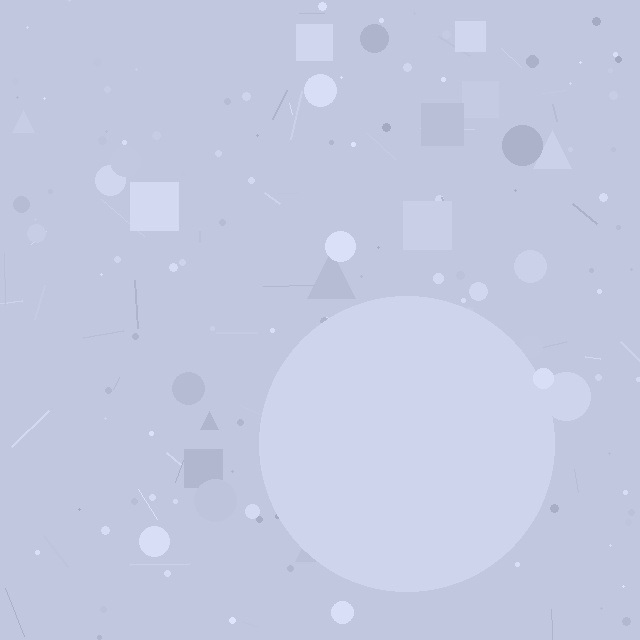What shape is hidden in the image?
A circle is hidden in the image.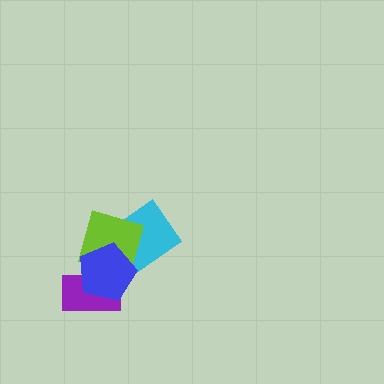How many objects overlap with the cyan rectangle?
3 objects overlap with the cyan rectangle.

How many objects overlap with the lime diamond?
3 objects overlap with the lime diamond.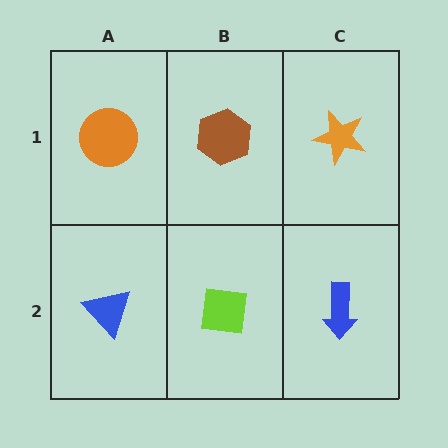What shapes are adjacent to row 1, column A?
A blue triangle (row 2, column A), a brown hexagon (row 1, column B).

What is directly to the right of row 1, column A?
A brown hexagon.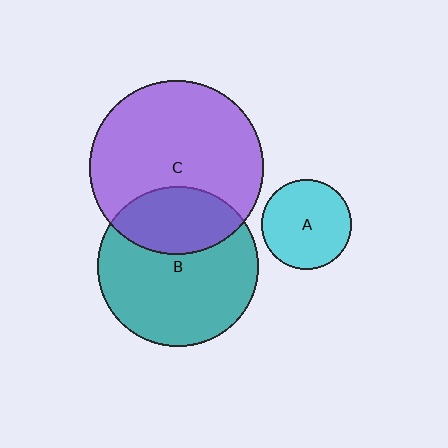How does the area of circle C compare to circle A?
Approximately 3.7 times.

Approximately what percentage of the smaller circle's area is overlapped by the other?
Approximately 30%.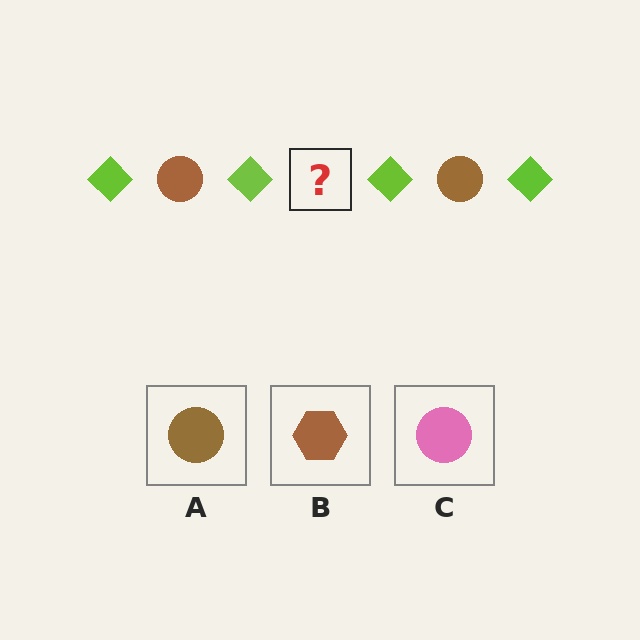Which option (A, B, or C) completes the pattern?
A.